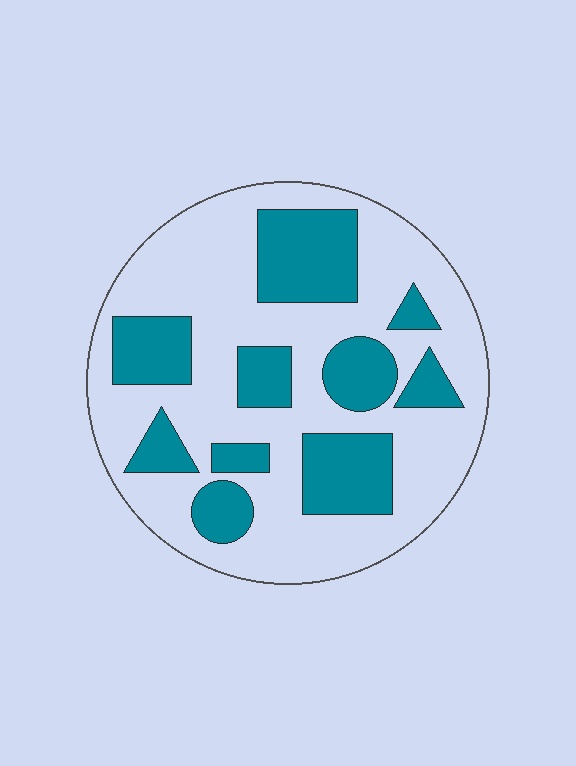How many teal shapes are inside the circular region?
10.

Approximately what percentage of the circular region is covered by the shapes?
Approximately 30%.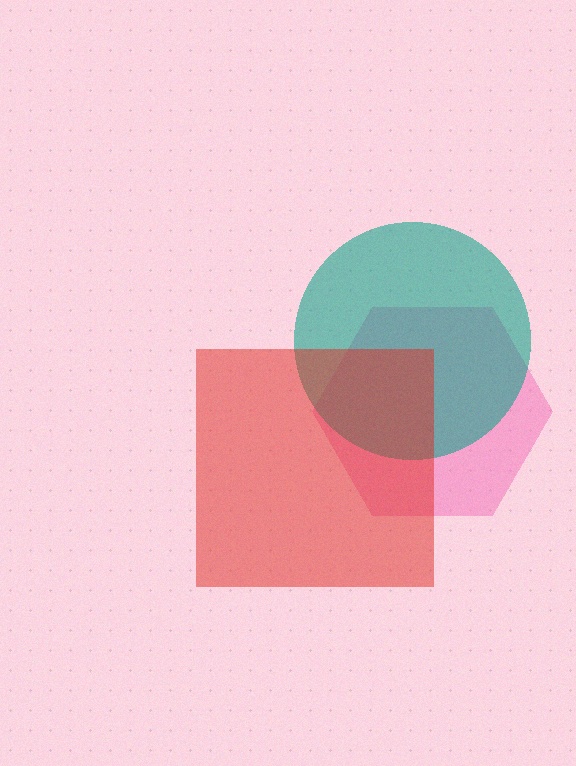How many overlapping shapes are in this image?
There are 3 overlapping shapes in the image.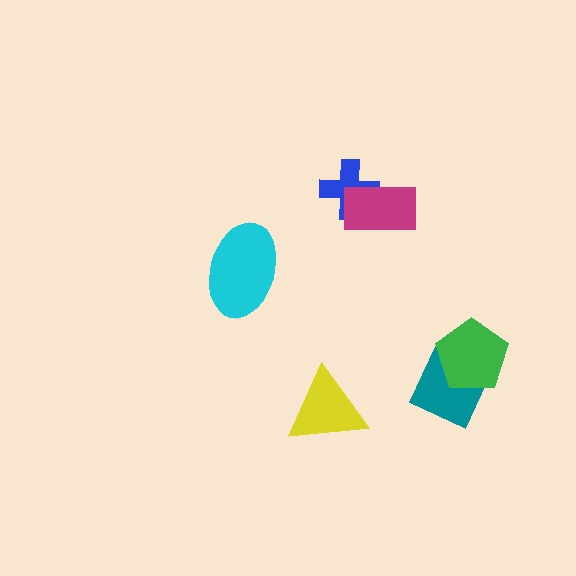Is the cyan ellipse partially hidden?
No, no other shape covers it.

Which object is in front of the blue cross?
The magenta rectangle is in front of the blue cross.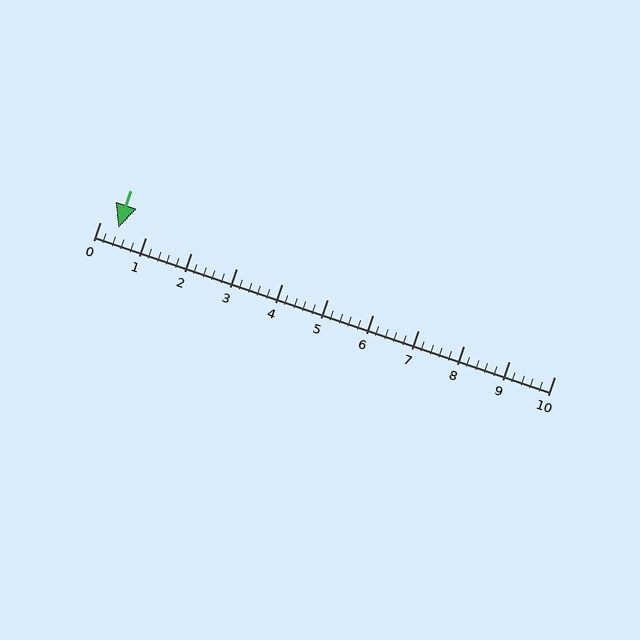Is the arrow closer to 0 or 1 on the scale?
The arrow is closer to 0.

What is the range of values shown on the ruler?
The ruler shows values from 0 to 10.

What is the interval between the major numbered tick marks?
The major tick marks are spaced 1 units apart.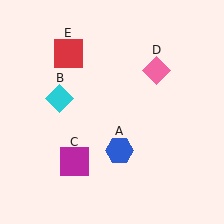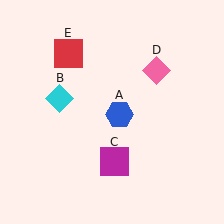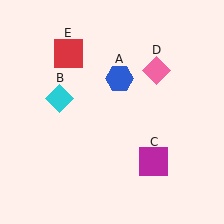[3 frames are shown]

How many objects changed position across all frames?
2 objects changed position: blue hexagon (object A), magenta square (object C).